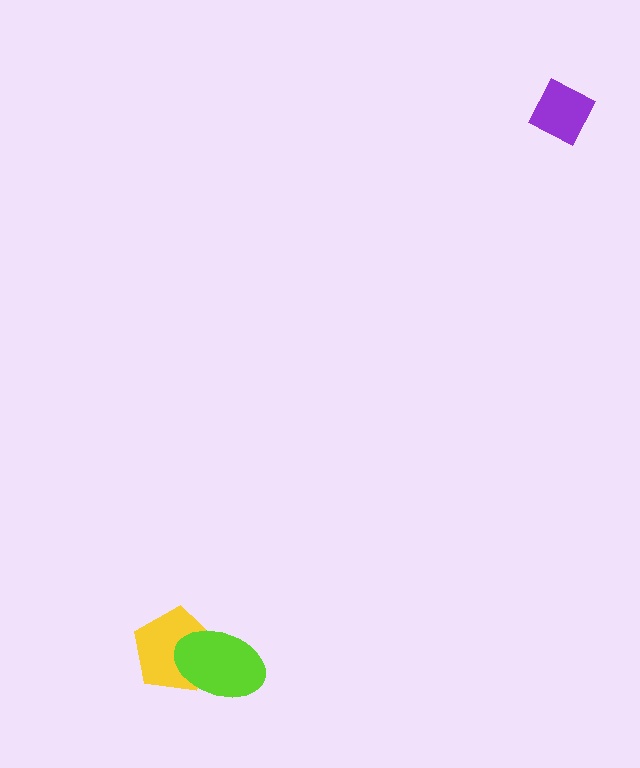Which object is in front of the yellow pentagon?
The lime ellipse is in front of the yellow pentagon.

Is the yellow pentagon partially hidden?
Yes, it is partially covered by another shape.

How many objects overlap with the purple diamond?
0 objects overlap with the purple diamond.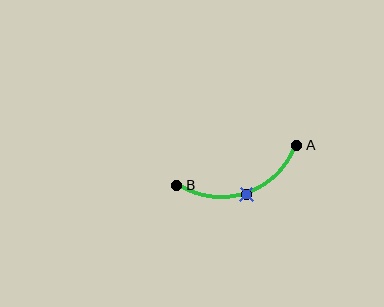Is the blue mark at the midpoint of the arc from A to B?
Yes. The blue mark lies on the arc at equal arc-length from both A and B — it is the arc midpoint.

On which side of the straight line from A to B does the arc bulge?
The arc bulges below the straight line connecting A and B.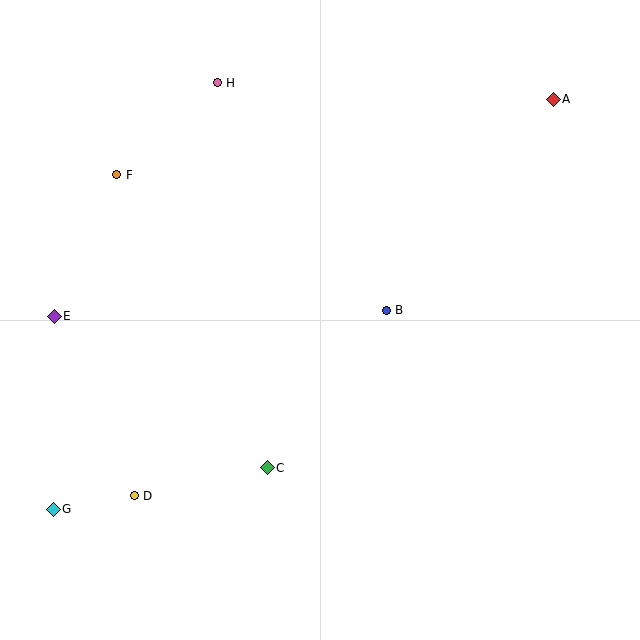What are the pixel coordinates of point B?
Point B is at (386, 310).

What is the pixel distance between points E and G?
The distance between E and G is 193 pixels.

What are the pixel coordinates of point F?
Point F is at (117, 175).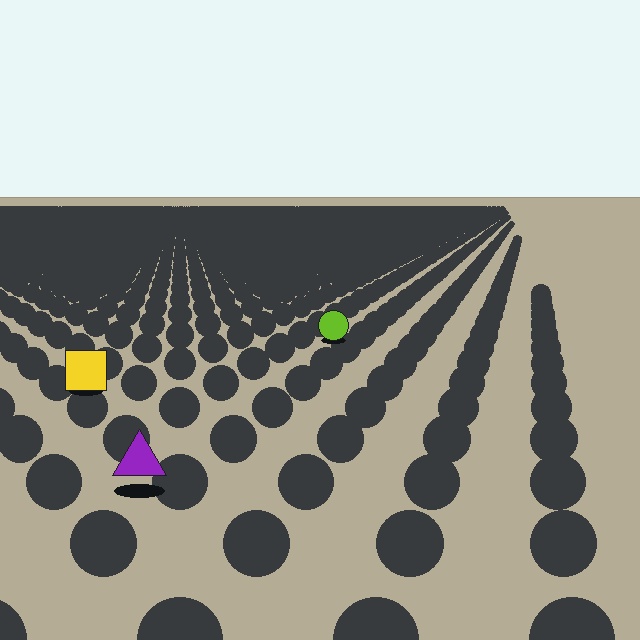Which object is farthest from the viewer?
The lime circle is farthest from the viewer. It appears smaller and the ground texture around it is denser.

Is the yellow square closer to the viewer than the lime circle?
Yes. The yellow square is closer — you can tell from the texture gradient: the ground texture is coarser near it.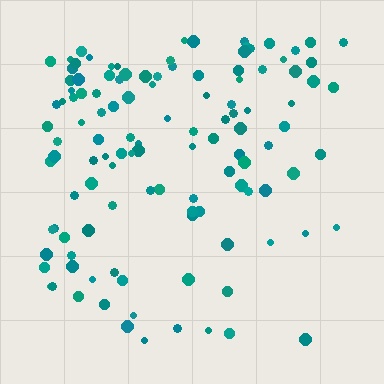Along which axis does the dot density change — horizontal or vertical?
Vertical.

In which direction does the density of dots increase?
From bottom to top, with the top side densest.